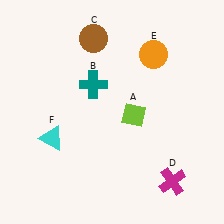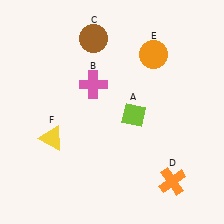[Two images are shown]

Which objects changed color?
B changed from teal to pink. D changed from magenta to orange. F changed from cyan to yellow.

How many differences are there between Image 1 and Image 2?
There are 3 differences between the two images.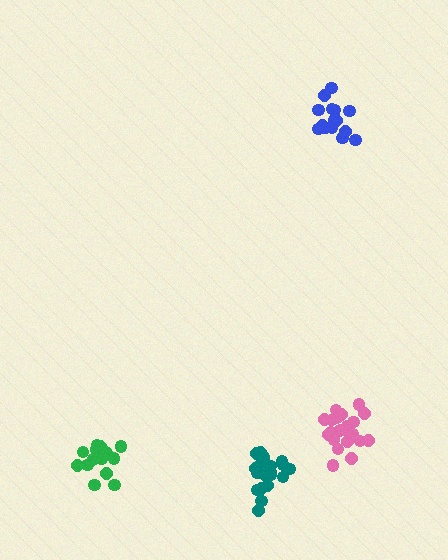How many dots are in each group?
Group 1: 17 dots, Group 2: 21 dots, Group 3: 16 dots, Group 4: 21 dots (75 total).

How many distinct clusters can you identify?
There are 4 distinct clusters.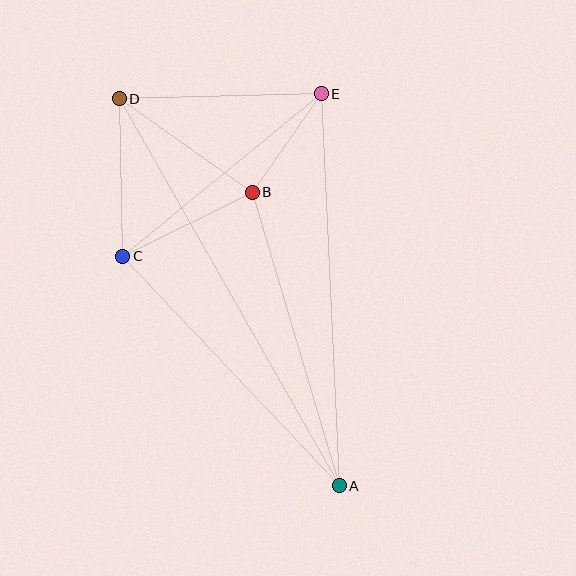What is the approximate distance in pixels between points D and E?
The distance between D and E is approximately 202 pixels.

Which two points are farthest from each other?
Points A and D are farthest from each other.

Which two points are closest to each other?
Points B and E are closest to each other.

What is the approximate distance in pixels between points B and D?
The distance between B and D is approximately 163 pixels.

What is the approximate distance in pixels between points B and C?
The distance between B and C is approximately 145 pixels.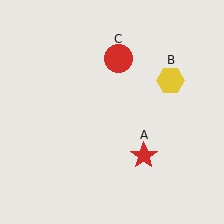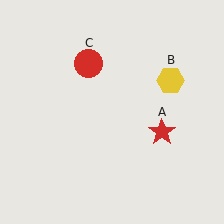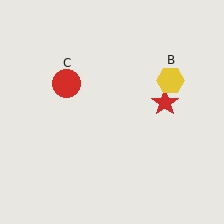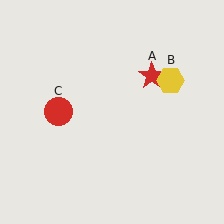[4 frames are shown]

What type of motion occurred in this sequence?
The red star (object A), red circle (object C) rotated counterclockwise around the center of the scene.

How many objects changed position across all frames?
2 objects changed position: red star (object A), red circle (object C).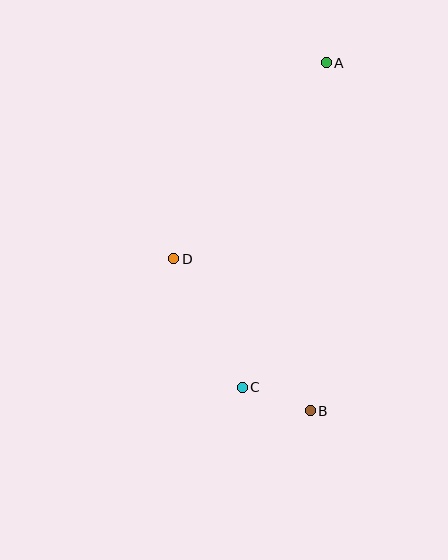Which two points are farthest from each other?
Points A and B are farthest from each other.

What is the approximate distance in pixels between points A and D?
The distance between A and D is approximately 248 pixels.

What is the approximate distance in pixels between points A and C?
The distance between A and C is approximately 335 pixels.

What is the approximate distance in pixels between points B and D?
The distance between B and D is approximately 204 pixels.